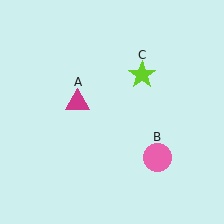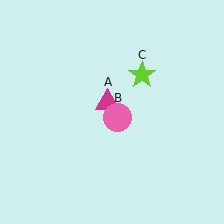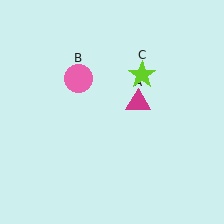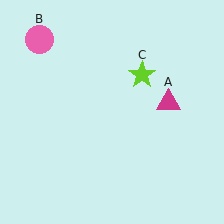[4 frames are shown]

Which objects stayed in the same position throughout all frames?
Lime star (object C) remained stationary.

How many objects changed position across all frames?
2 objects changed position: magenta triangle (object A), pink circle (object B).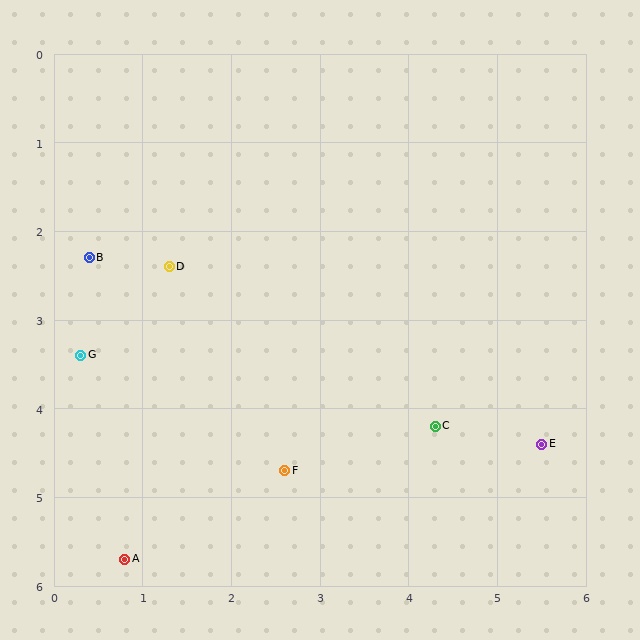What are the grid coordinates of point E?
Point E is at approximately (5.5, 4.4).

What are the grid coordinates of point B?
Point B is at approximately (0.4, 2.3).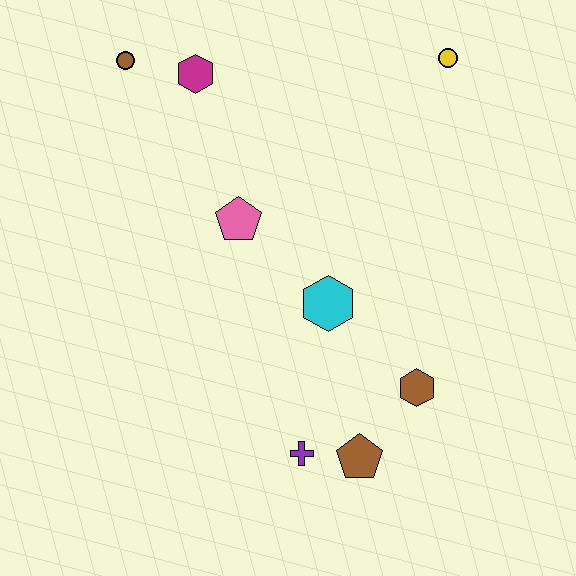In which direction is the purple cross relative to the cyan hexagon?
The purple cross is below the cyan hexagon.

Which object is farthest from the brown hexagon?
The brown circle is farthest from the brown hexagon.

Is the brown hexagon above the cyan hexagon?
No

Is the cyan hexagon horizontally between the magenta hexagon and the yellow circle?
Yes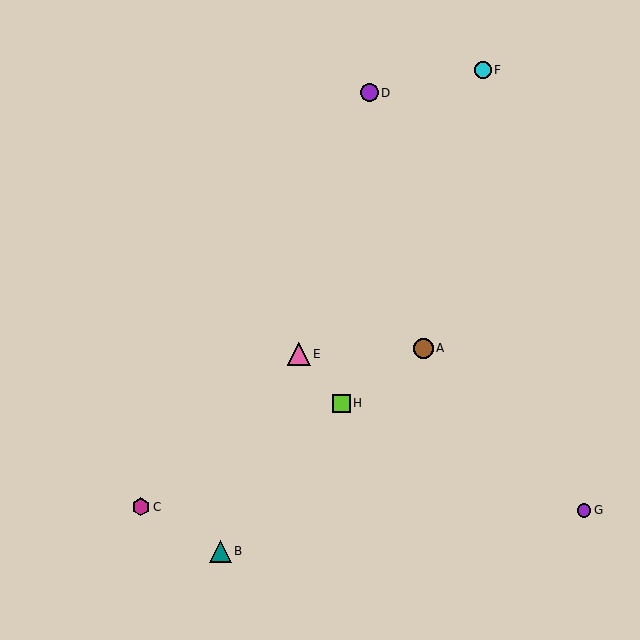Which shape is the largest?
The pink triangle (labeled E) is the largest.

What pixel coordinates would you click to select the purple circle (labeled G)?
Click at (584, 510) to select the purple circle G.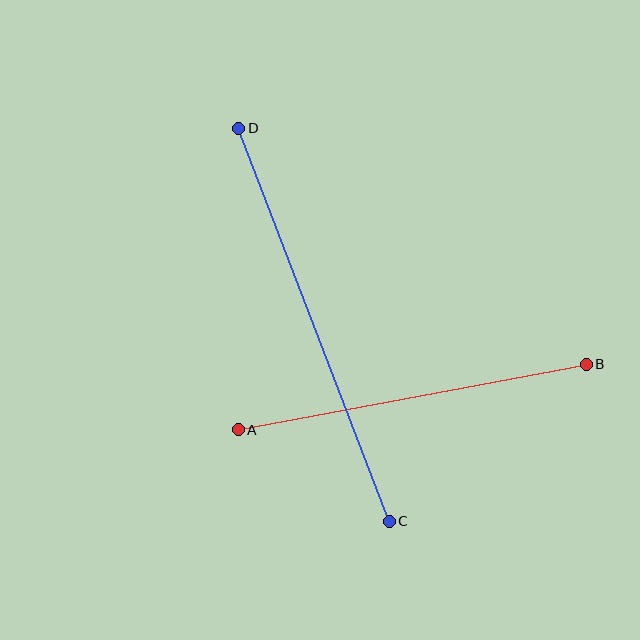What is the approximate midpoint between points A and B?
The midpoint is at approximately (412, 397) pixels.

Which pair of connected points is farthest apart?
Points C and D are farthest apart.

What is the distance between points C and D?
The distance is approximately 421 pixels.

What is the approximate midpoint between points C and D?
The midpoint is at approximately (314, 325) pixels.